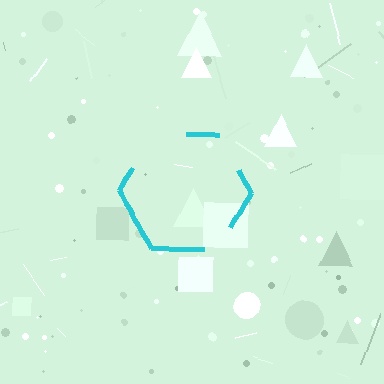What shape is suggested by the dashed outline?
The dashed outline suggests a hexagon.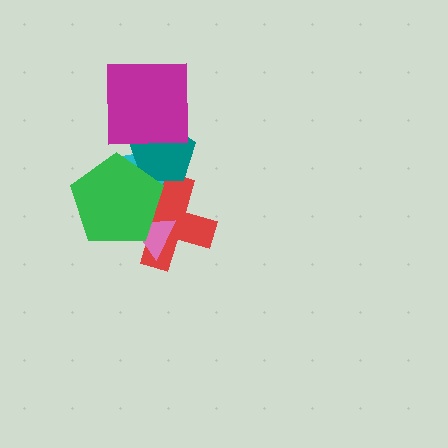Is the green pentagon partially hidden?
No, no other shape covers it.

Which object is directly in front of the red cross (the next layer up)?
The teal pentagon is directly in front of the red cross.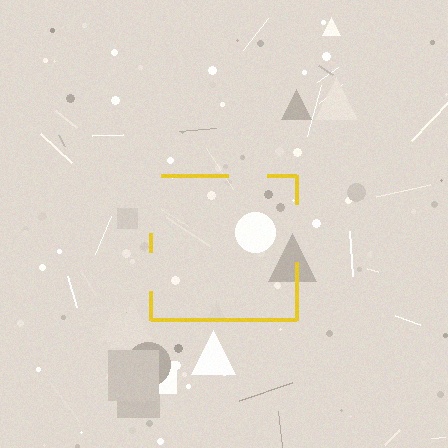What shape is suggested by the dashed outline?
The dashed outline suggests a square.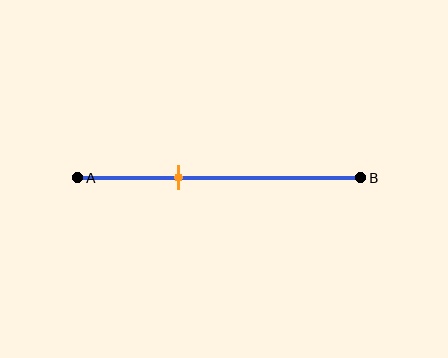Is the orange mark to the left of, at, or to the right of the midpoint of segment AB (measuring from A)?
The orange mark is to the left of the midpoint of segment AB.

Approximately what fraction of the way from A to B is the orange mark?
The orange mark is approximately 35% of the way from A to B.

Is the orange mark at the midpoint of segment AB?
No, the mark is at about 35% from A, not at the 50% midpoint.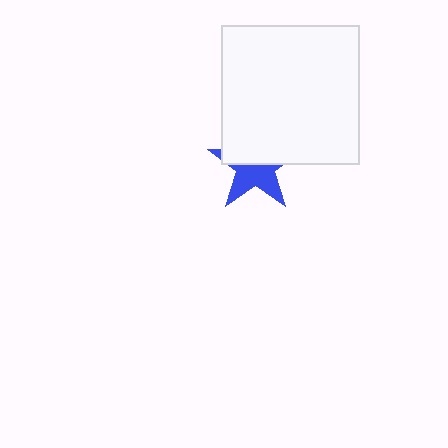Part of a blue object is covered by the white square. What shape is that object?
It is a star.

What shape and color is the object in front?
The object in front is a white square.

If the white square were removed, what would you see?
You would see the complete blue star.